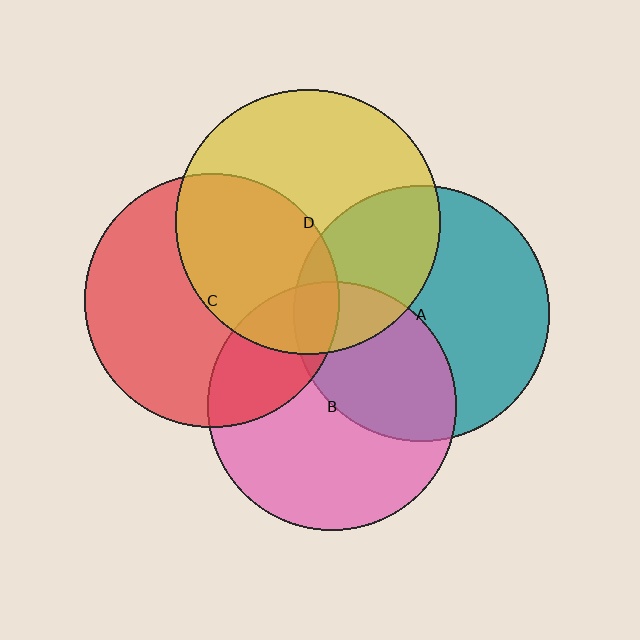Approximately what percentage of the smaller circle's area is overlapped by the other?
Approximately 40%.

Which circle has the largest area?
Circle D (yellow).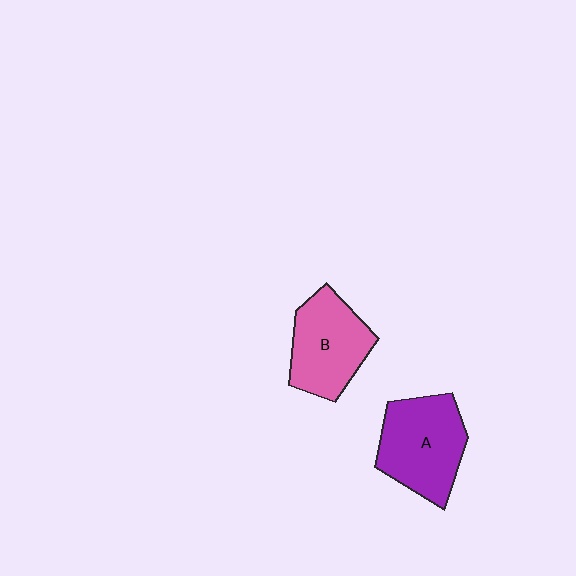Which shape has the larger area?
Shape A (purple).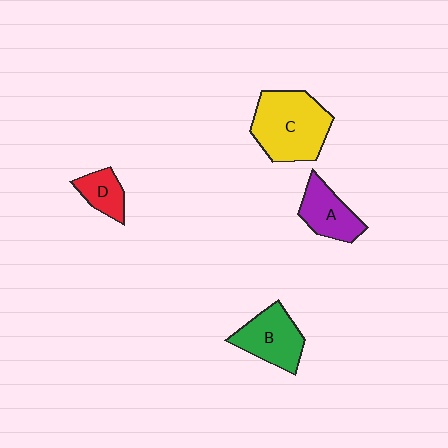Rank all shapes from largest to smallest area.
From largest to smallest: C (yellow), B (green), A (purple), D (red).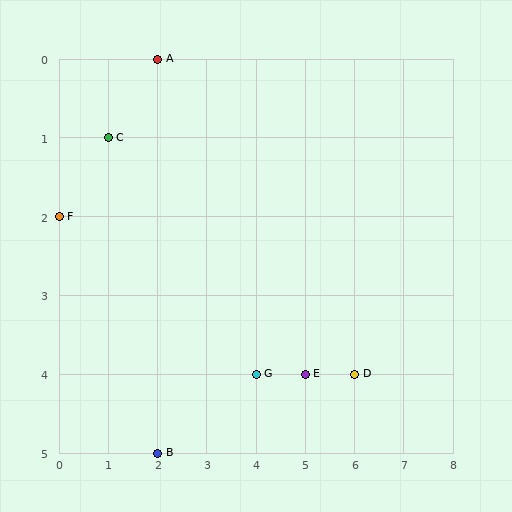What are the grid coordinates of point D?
Point D is at grid coordinates (6, 4).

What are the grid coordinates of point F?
Point F is at grid coordinates (0, 2).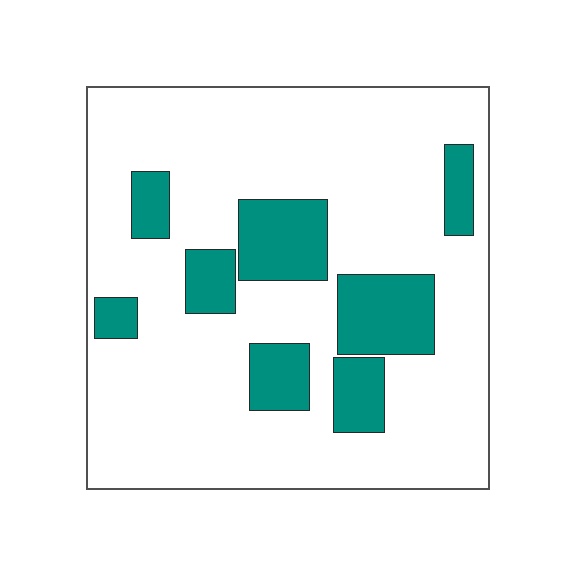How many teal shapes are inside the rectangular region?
8.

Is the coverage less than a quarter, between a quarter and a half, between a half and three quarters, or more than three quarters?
Less than a quarter.